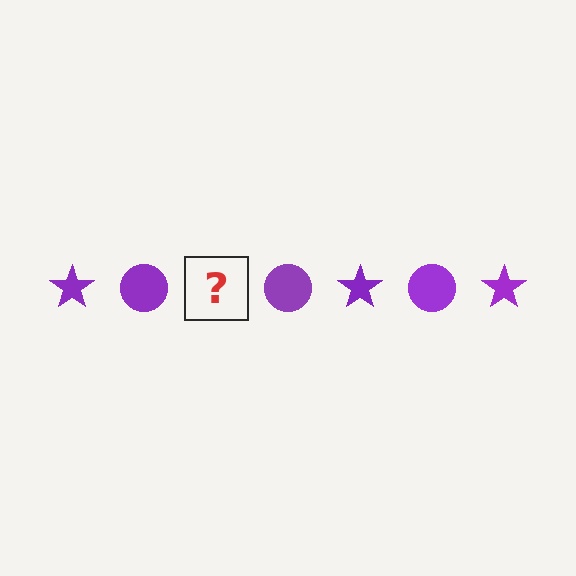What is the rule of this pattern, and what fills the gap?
The rule is that the pattern cycles through star, circle shapes in purple. The gap should be filled with a purple star.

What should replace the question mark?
The question mark should be replaced with a purple star.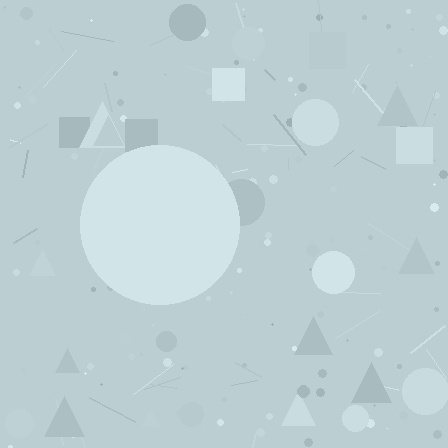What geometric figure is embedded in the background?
A circle is embedded in the background.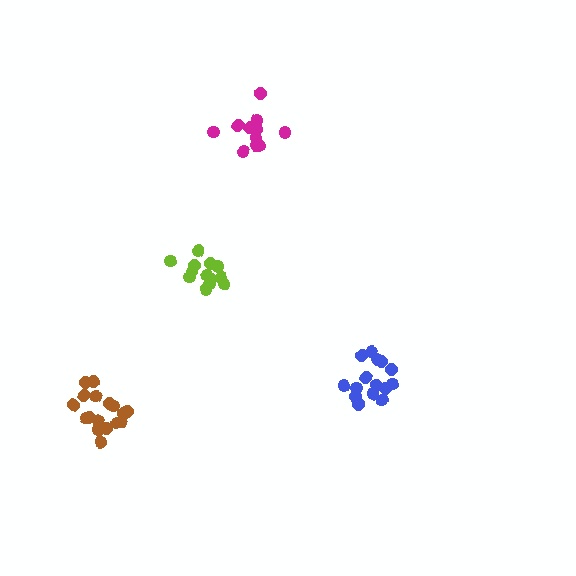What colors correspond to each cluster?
The clusters are colored: magenta, lime, blue, brown.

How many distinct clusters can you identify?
There are 4 distinct clusters.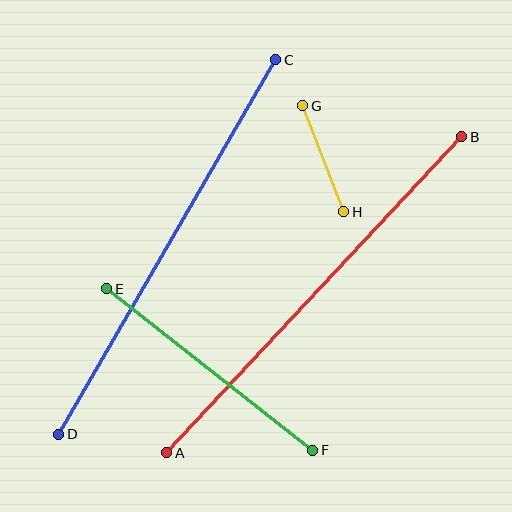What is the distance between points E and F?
The distance is approximately 262 pixels.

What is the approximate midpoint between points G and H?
The midpoint is at approximately (323, 159) pixels.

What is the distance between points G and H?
The distance is approximately 114 pixels.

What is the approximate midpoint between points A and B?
The midpoint is at approximately (314, 295) pixels.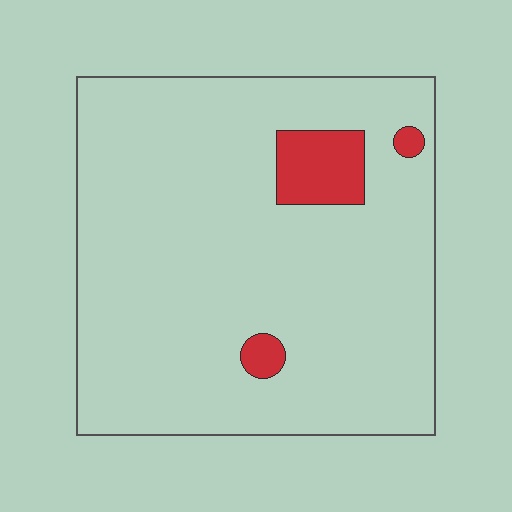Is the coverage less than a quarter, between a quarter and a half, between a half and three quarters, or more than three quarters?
Less than a quarter.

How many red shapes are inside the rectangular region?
3.